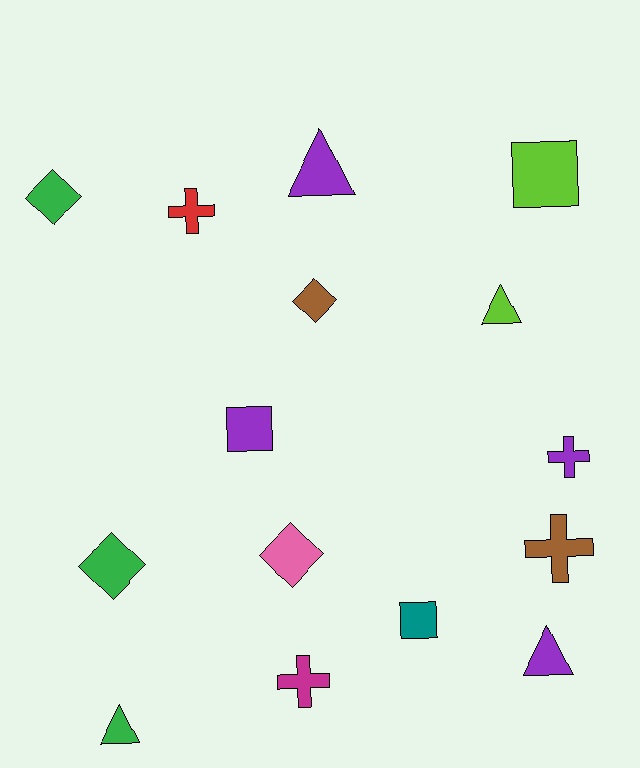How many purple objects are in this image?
There are 4 purple objects.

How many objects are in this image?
There are 15 objects.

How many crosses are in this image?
There are 4 crosses.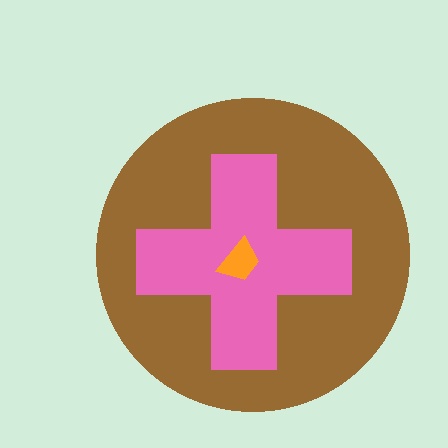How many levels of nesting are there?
3.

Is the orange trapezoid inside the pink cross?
Yes.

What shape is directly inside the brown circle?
The pink cross.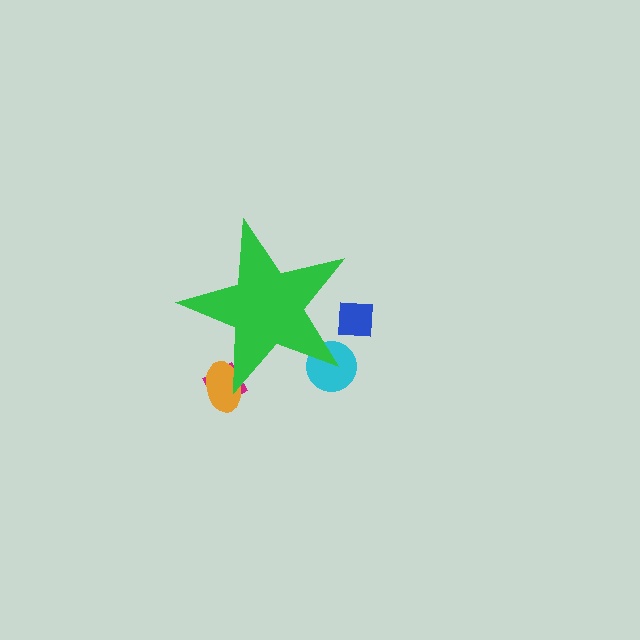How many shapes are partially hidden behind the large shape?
4 shapes are partially hidden.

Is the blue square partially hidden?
Yes, the blue square is partially hidden behind the green star.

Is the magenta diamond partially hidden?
Yes, the magenta diamond is partially hidden behind the green star.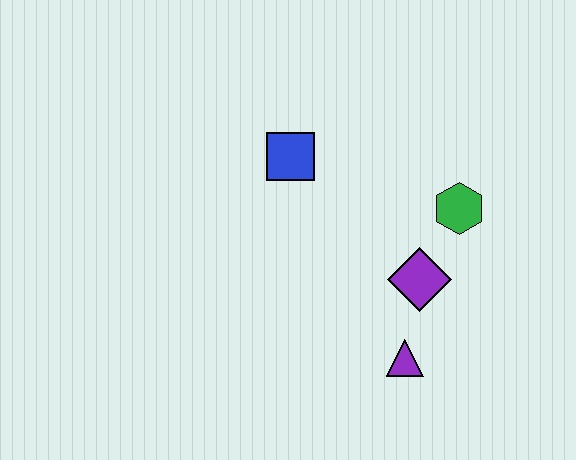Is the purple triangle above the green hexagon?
No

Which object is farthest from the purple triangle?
The blue square is farthest from the purple triangle.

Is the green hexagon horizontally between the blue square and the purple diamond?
No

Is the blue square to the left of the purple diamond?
Yes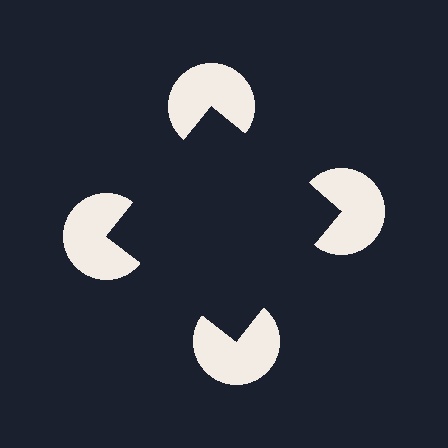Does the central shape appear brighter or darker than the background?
It typically appears slightly darker than the background, even though no actual brightness change is drawn.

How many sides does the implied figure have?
4 sides.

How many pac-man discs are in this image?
There are 4 — one at each vertex of the illusory square.